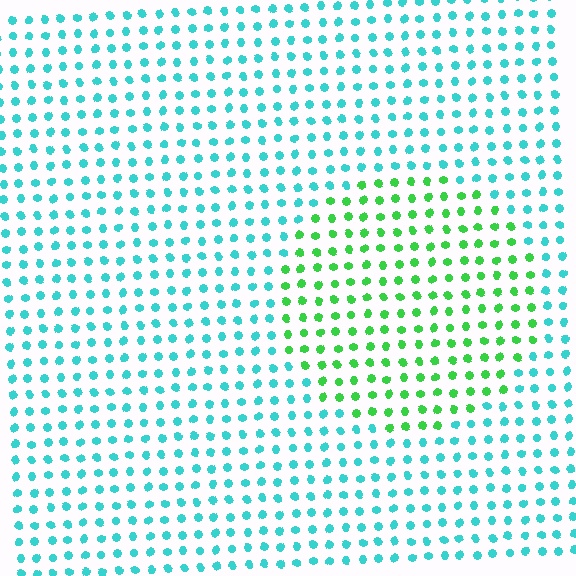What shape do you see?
I see a circle.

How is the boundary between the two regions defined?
The boundary is defined purely by a slight shift in hue (about 53 degrees). Spacing, size, and orientation are identical on both sides.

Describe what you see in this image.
The image is filled with small cyan elements in a uniform arrangement. A circle-shaped region is visible where the elements are tinted to a slightly different hue, forming a subtle color boundary.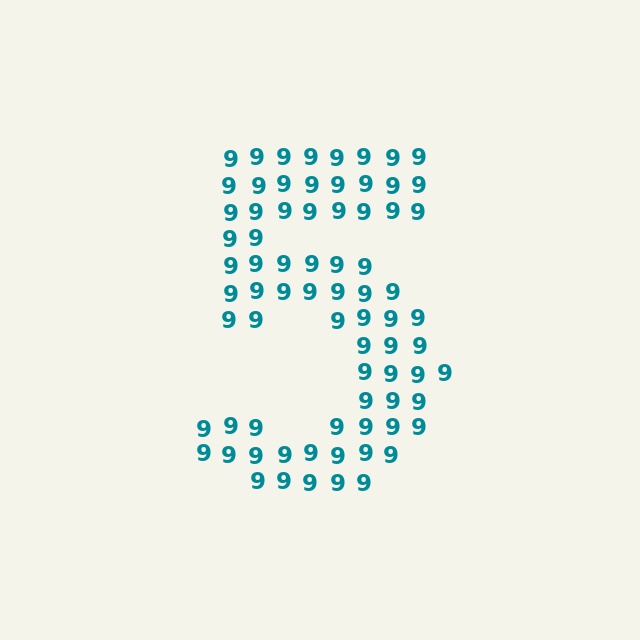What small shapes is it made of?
It is made of small digit 9's.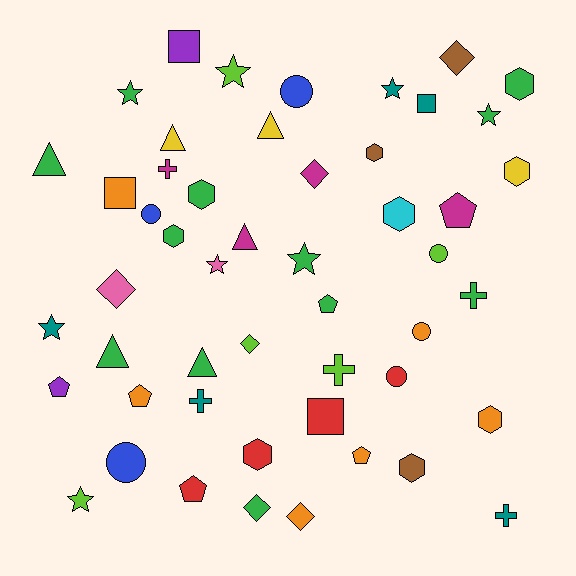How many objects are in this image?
There are 50 objects.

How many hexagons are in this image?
There are 9 hexagons.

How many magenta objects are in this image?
There are 4 magenta objects.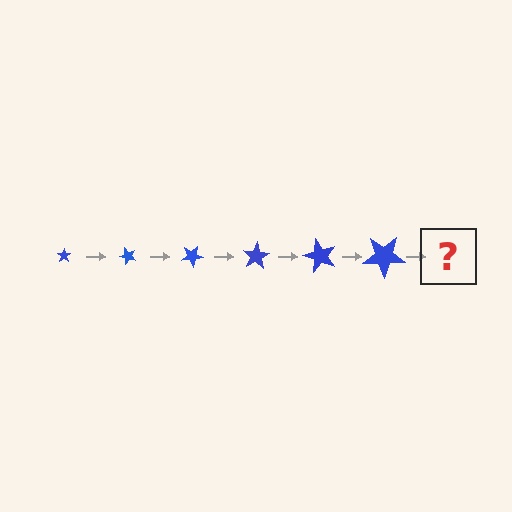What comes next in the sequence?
The next element should be a star, larger than the previous one and rotated 300 degrees from the start.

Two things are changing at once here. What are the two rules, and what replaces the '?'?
The two rules are that the star grows larger each step and it rotates 50 degrees each step. The '?' should be a star, larger than the previous one and rotated 300 degrees from the start.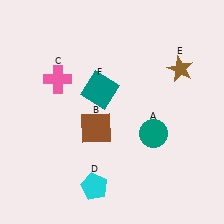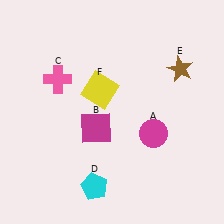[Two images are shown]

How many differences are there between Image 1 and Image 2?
There are 3 differences between the two images.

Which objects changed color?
A changed from teal to magenta. B changed from brown to magenta. F changed from teal to yellow.